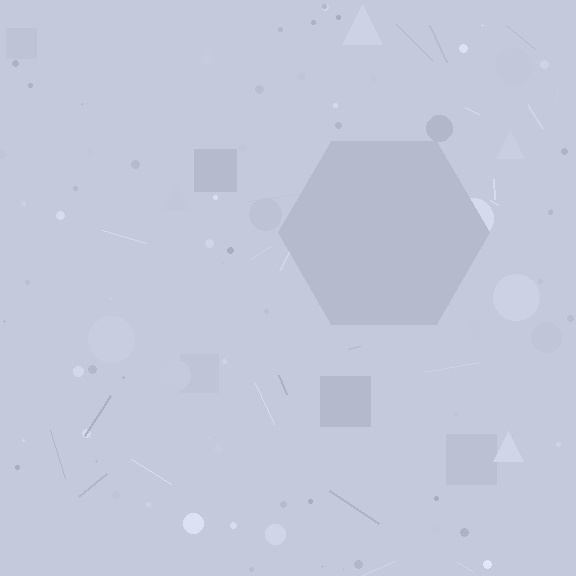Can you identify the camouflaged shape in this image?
The camouflaged shape is a hexagon.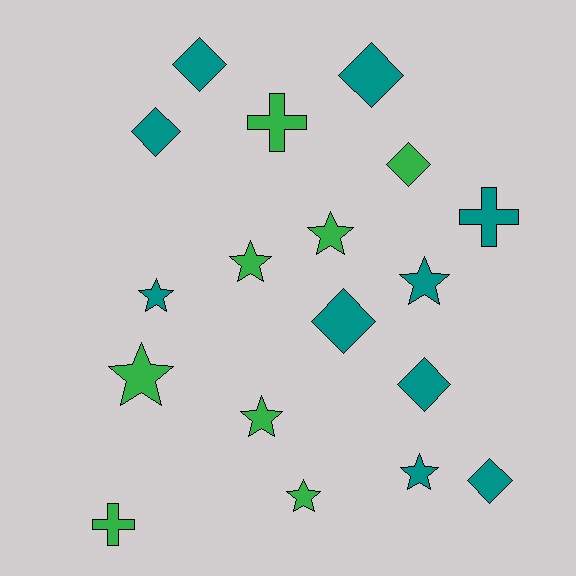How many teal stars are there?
There are 3 teal stars.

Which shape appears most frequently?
Star, with 8 objects.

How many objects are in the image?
There are 18 objects.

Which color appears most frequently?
Teal, with 10 objects.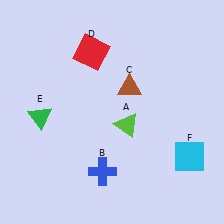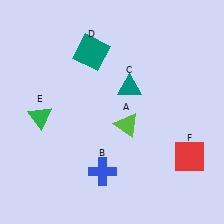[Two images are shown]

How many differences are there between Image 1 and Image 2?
There are 3 differences between the two images.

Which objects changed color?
C changed from brown to teal. D changed from red to teal. F changed from cyan to red.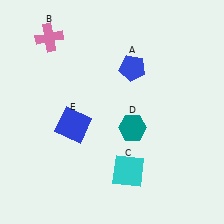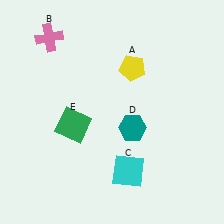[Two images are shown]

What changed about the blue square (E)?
In Image 1, E is blue. In Image 2, it changed to green.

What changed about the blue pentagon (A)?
In Image 1, A is blue. In Image 2, it changed to yellow.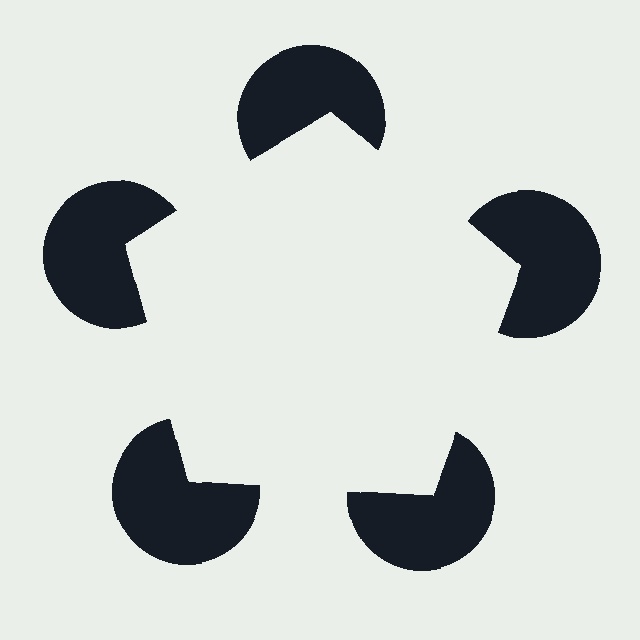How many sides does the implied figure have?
5 sides.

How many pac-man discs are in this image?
There are 5 — one at each vertex of the illusory pentagon.